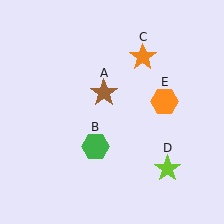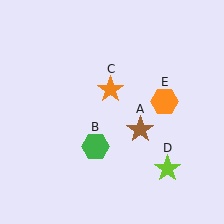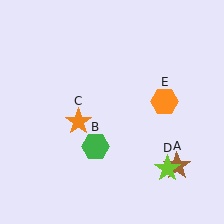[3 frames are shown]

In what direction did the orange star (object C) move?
The orange star (object C) moved down and to the left.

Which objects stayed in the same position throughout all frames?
Green hexagon (object B) and lime star (object D) and orange hexagon (object E) remained stationary.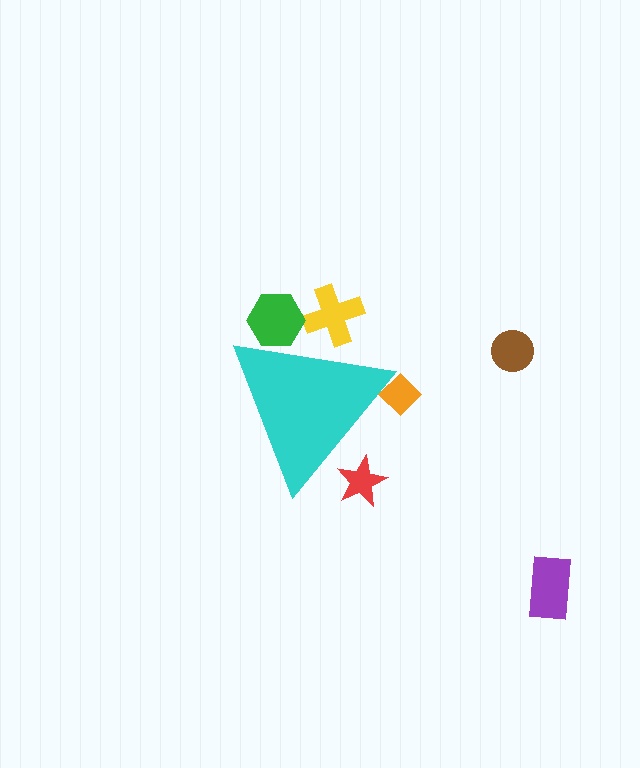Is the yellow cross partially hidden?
Yes, the yellow cross is partially hidden behind the cyan triangle.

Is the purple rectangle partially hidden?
No, the purple rectangle is fully visible.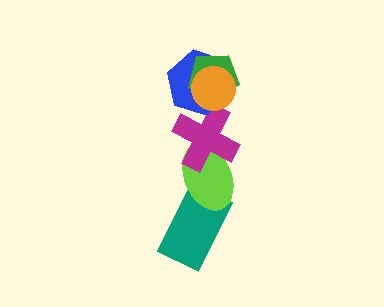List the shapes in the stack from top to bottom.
From top to bottom: the orange circle, the green pentagon, the blue hexagon, the magenta cross, the lime ellipse, the teal rectangle.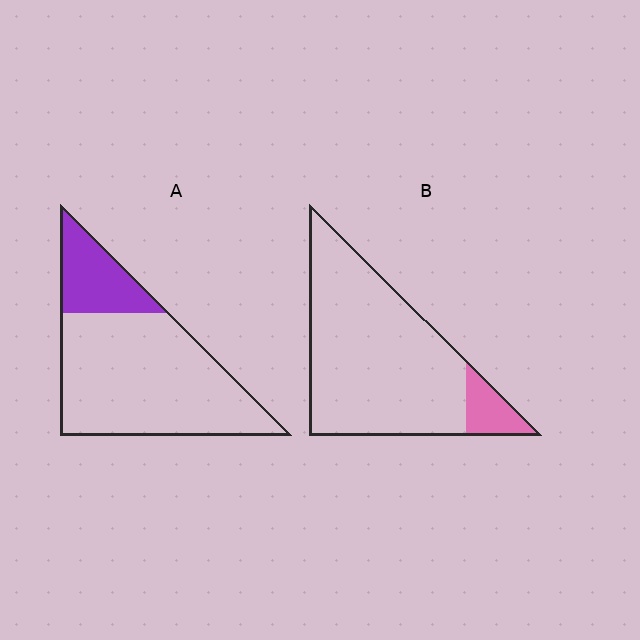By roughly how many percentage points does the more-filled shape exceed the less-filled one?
By roughly 10 percentage points (A over B).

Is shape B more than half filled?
No.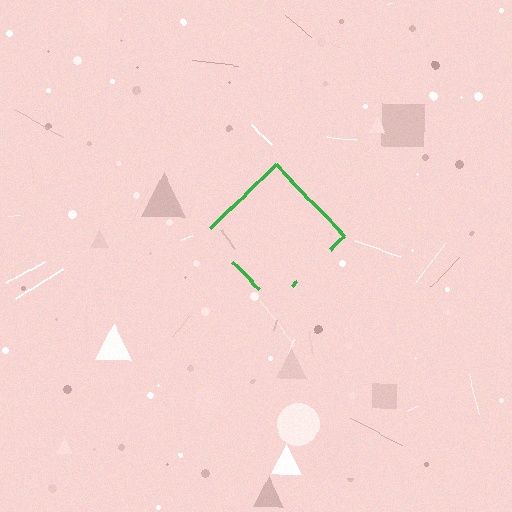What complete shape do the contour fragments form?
The contour fragments form a diamond.